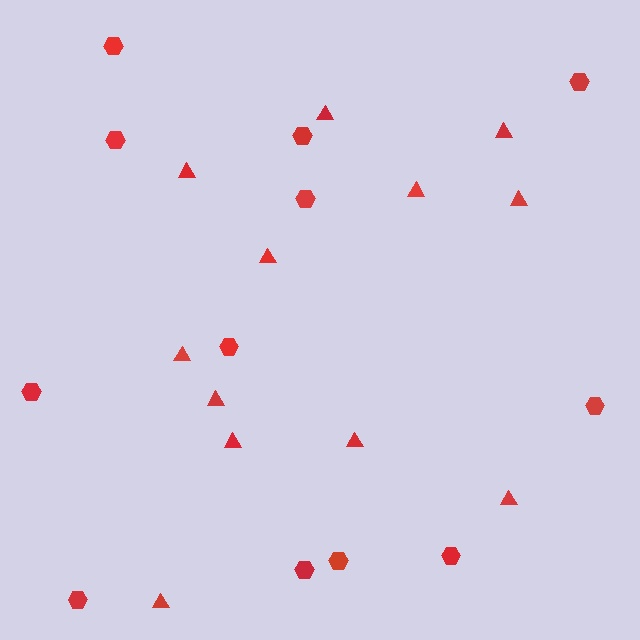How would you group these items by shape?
There are 2 groups: one group of hexagons (12) and one group of triangles (12).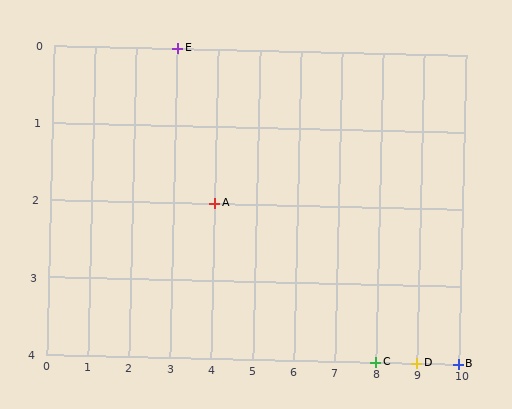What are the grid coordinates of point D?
Point D is at grid coordinates (9, 4).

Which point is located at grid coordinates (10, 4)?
Point B is at (10, 4).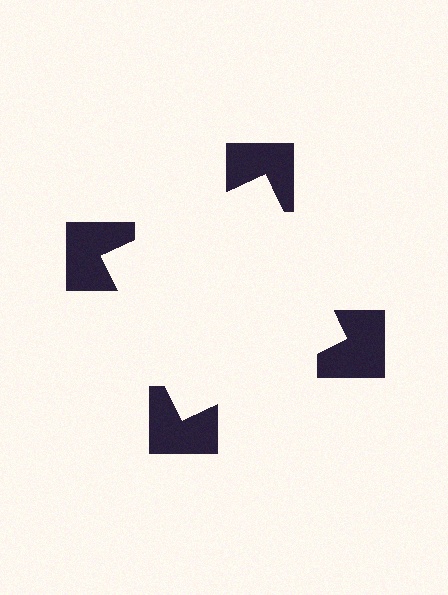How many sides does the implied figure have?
4 sides.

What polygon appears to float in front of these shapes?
An illusory square — its edges are inferred from the aligned wedge cuts in the notched squares, not physically drawn.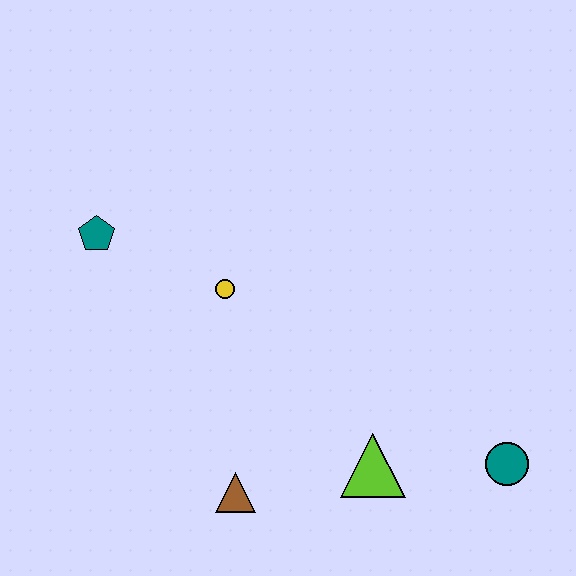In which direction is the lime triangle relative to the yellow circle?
The lime triangle is below the yellow circle.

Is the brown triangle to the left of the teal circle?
Yes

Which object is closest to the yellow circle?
The teal pentagon is closest to the yellow circle.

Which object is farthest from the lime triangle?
The teal pentagon is farthest from the lime triangle.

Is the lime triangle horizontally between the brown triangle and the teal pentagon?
No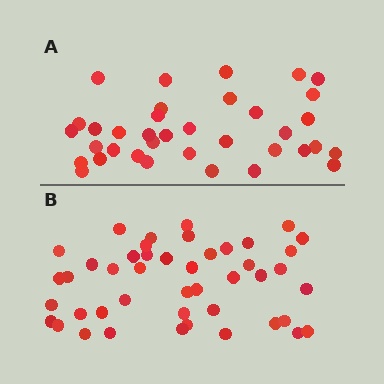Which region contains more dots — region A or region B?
Region B (the bottom region) has more dots.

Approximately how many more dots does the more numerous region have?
Region B has roughly 8 or so more dots than region A.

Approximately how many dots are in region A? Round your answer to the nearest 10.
About 40 dots. (The exact count is 36, which rounds to 40.)